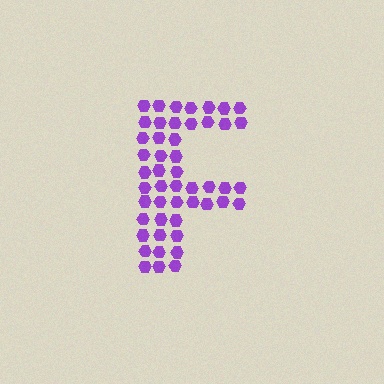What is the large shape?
The large shape is the letter F.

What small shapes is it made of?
It is made of small hexagons.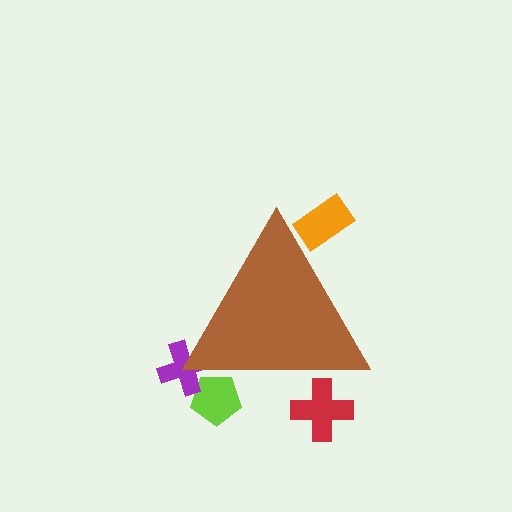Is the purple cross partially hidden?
Yes, the purple cross is partially hidden behind the brown triangle.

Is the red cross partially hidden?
Yes, the red cross is partially hidden behind the brown triangle.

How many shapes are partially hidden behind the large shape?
4 shapes are partially hidden.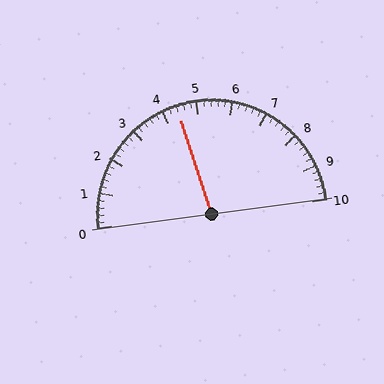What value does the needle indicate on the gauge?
The needle indicates approximately 4.4.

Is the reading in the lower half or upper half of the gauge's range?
The reading is in the lower half of the range (0 to 10).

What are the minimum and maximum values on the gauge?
The gauge ranges from 0 to 10.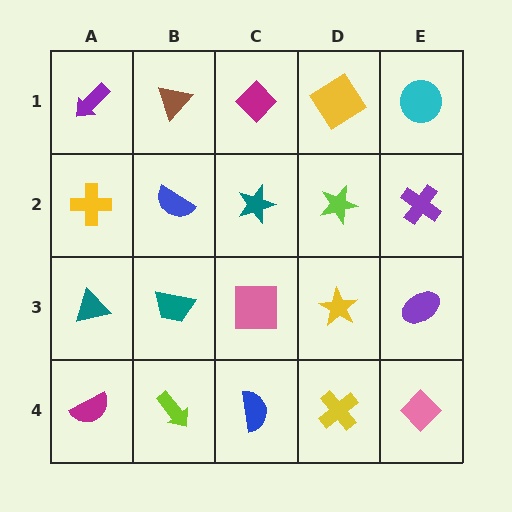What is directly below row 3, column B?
A lime arrow.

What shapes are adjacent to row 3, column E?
A purple cross (row 2, column E), a pink diamond (row 4, column E), a yellow star (row 3, column D).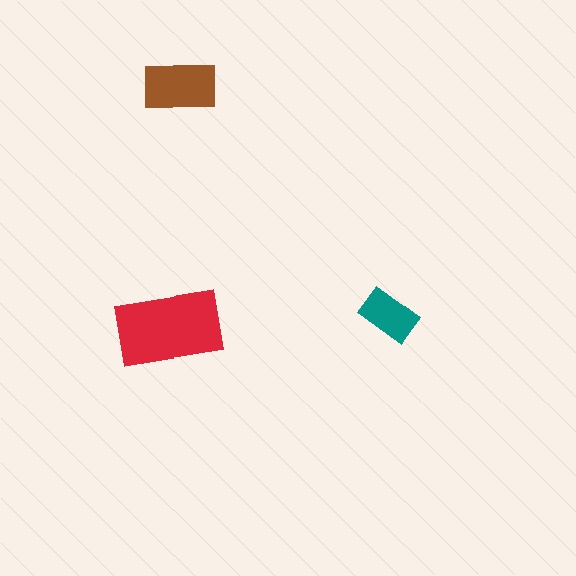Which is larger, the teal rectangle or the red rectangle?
The red one.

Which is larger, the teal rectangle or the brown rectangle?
The brown one.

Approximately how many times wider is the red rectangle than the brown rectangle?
About 1.5 times wider.